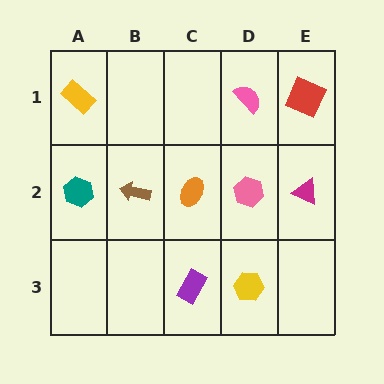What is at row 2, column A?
A teal hexagon.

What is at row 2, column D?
A pink hexagon.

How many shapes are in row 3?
2 shapes.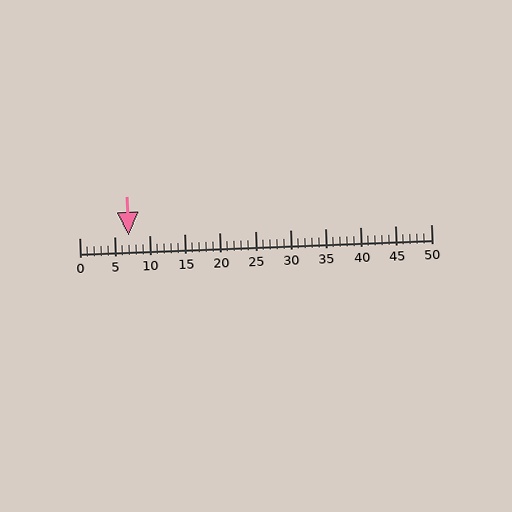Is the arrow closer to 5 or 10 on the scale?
The arrow is closer to 5.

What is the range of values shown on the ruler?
The ruler shows values from 0 to 50.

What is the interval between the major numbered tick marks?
The major tick marks are spaced 5 units apart.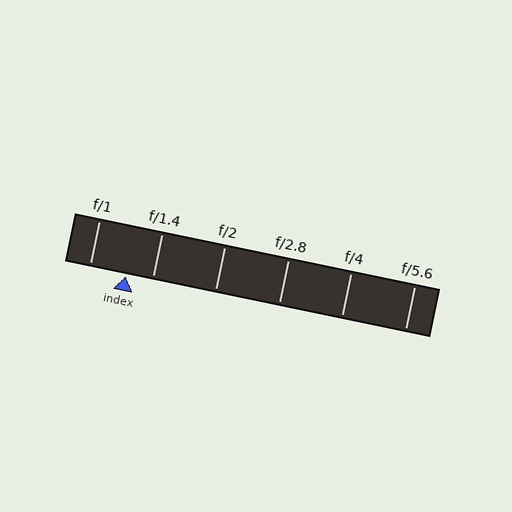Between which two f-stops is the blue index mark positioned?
The index mark is between f/1 and f/1.4.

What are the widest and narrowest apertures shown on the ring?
The widest aperture shown is f/1 and the narrowest is f/5.6.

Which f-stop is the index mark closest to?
The index mark is closest to f/1.4.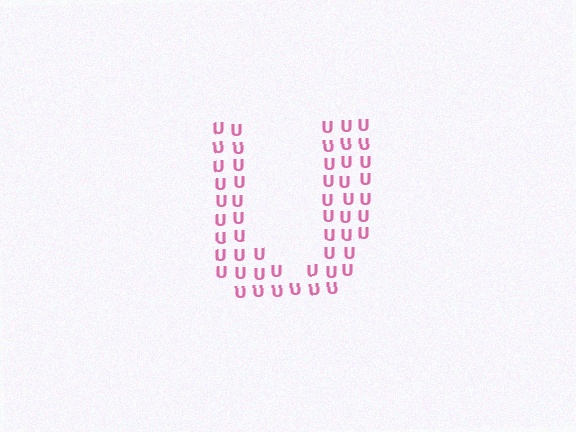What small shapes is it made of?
It is made of small letter U's.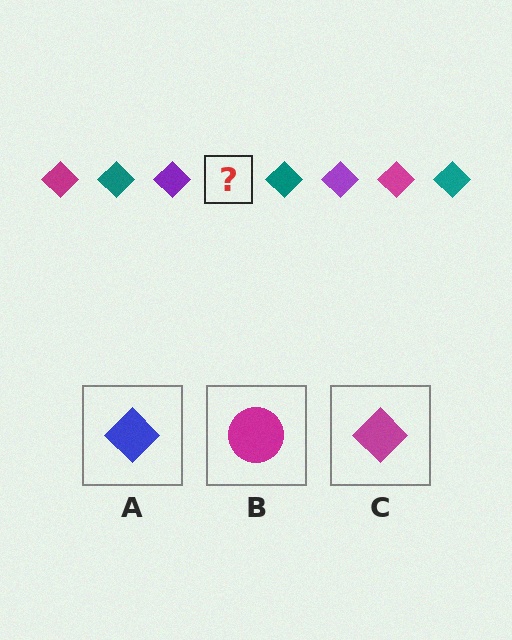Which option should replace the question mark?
Option C.